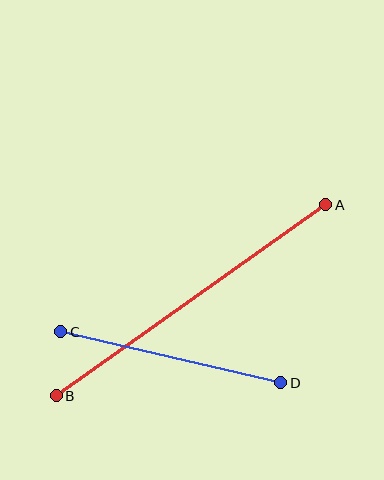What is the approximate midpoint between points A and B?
The midpoint is at approximately (191, 300) pixels.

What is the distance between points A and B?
The distance is approximately 330 pixels.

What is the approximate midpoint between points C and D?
The midpoint is at approximately (171, 357) pixels.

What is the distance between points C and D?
The distance is approximately 225 pixels.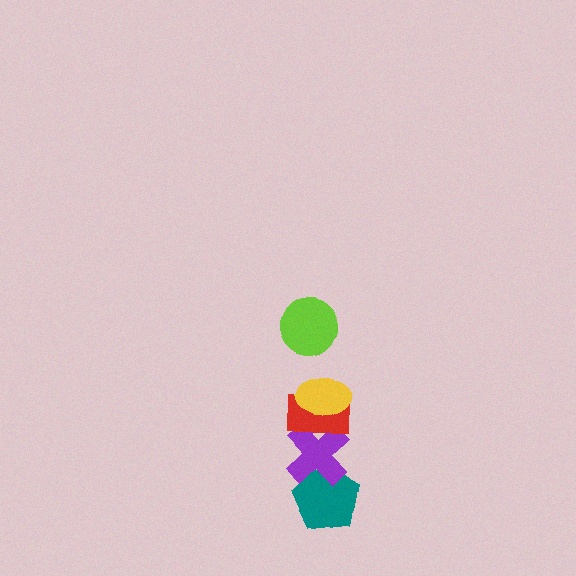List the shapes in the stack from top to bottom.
From top to bottom: the lime circle, the yellow ellipse, the red rectangle, the purple cross, the teal pentagon.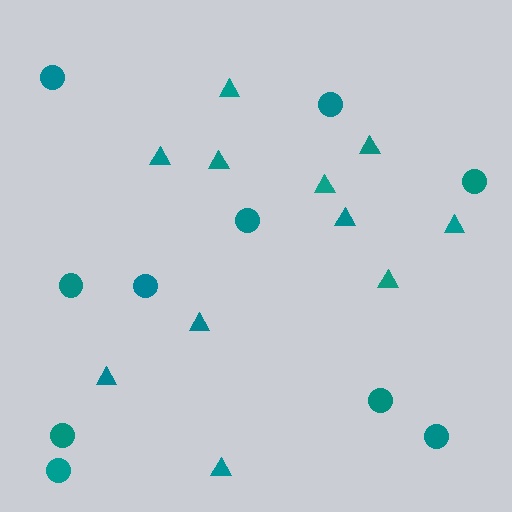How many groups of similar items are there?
There are 2 groups: one group of triangles (11) and one group of circles (10).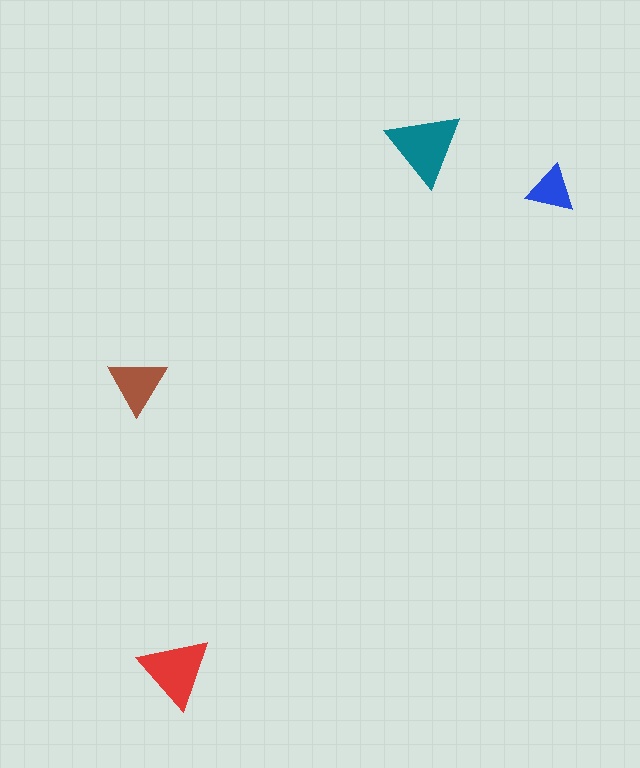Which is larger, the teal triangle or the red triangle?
The teal one.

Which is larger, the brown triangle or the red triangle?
The red one.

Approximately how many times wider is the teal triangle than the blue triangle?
About 1.5 times wider.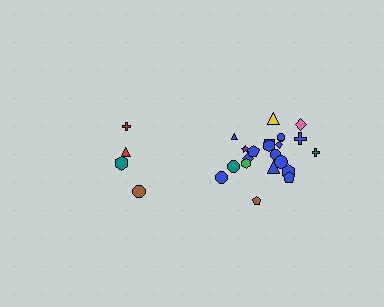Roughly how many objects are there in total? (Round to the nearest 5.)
Roughly 25 objects in total.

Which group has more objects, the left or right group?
The right group.